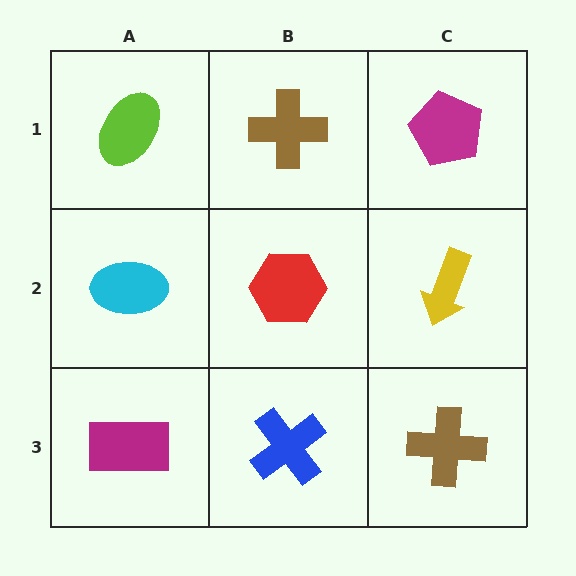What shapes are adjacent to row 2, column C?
A magenta pentagon (row 1, column C), a brown cross (row 3, column C), a red hexagon (row 2, column B).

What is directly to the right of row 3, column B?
A brown cross.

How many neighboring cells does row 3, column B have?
3.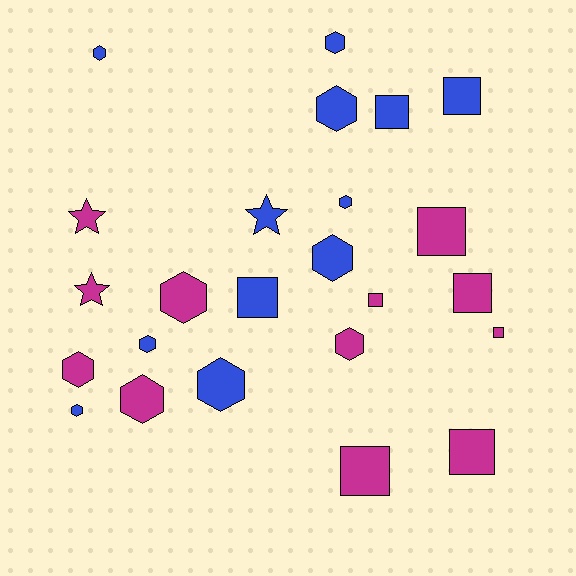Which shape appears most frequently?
Hexagon, with 12 objects.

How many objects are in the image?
There are 24 objects.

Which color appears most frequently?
Blue, with 12 objects.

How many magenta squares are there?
There are 6 magenta squares.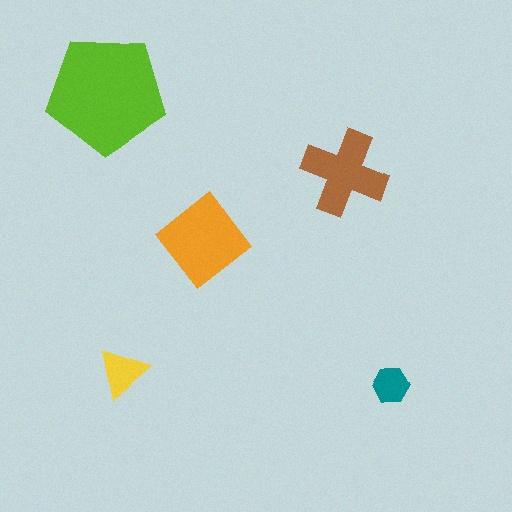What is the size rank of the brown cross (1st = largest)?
3rd.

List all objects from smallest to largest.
The teal hexagon, the yellow triangle, the brown cross, the orange diamond, the lime pentagon.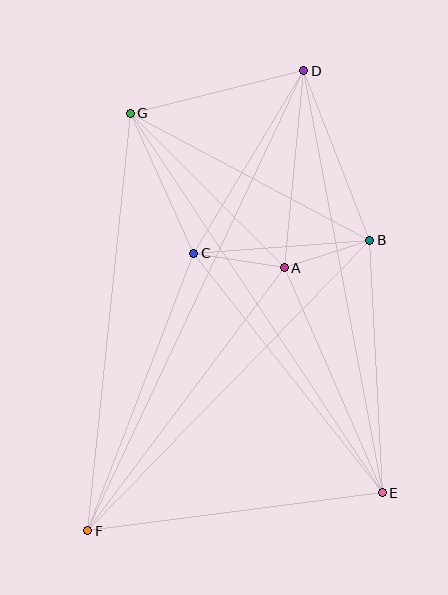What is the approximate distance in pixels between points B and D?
The distance between B and D is approximately 182 pixels.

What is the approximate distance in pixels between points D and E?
The distance between D and E is approximately 429 pixels.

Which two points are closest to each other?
Points A and B are closest to each other.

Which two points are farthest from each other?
Points D and F are farthest from each other.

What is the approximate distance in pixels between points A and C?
The distance between A and C is approximately 91 pixels.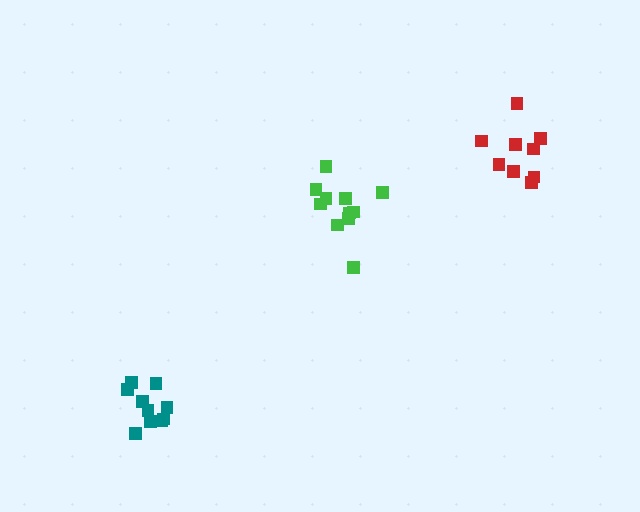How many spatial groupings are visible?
There are 3 spatial groupings.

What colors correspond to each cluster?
The clusters are colored: teal, red, green.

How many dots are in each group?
Group 1: 10 dots, Group 2: 9 dots, Group 3: 11 dots (30 total).